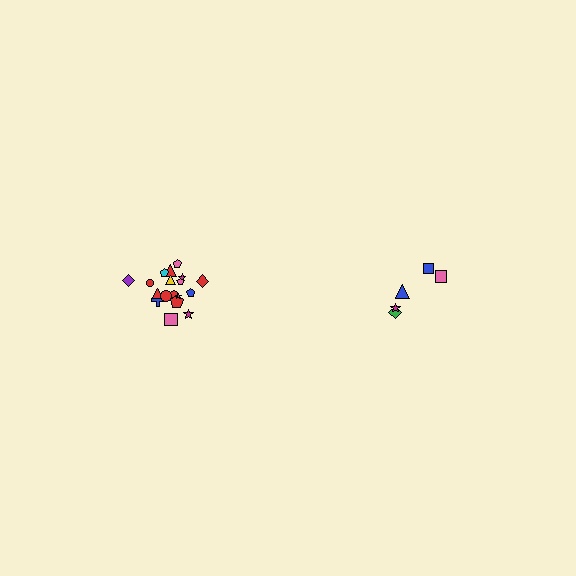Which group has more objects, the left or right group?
The left group.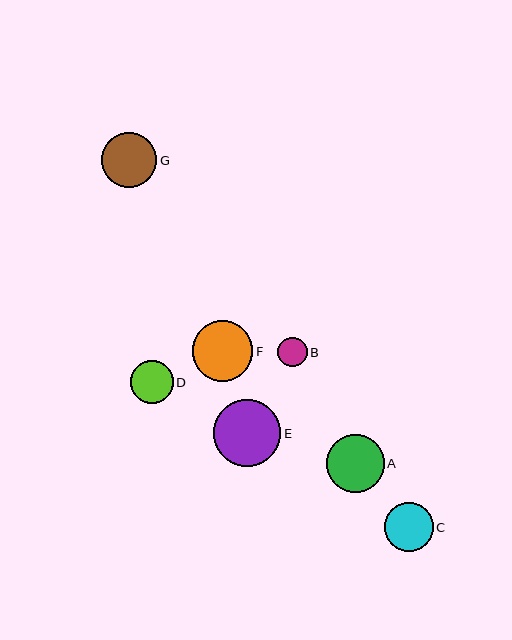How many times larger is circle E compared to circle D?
Circle E is approximately 1.6 times the size of circle D.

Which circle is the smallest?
Circle B is the smallest with a size of approximately 29 pixels.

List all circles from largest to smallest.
From largest to smallest: E, F, A, G, C, D, B.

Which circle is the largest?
Circle E is the largest with a size of approximately 68 pixels.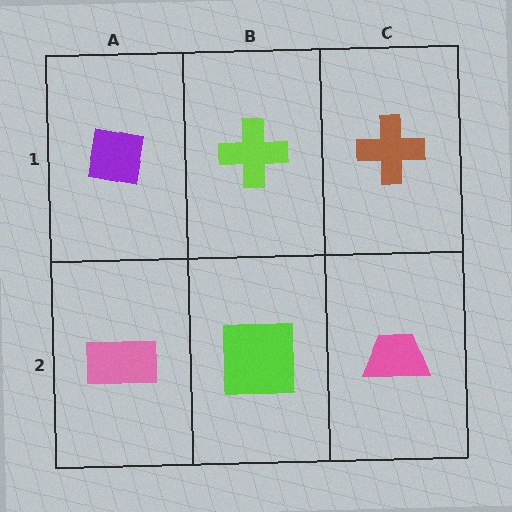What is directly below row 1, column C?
A pink trapezoid.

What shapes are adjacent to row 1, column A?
A pink rectangle (row 2, column A), a lime cross (row 1, column B).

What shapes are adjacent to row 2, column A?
A purple square (row 1, column A), a lime square (row 2, column B).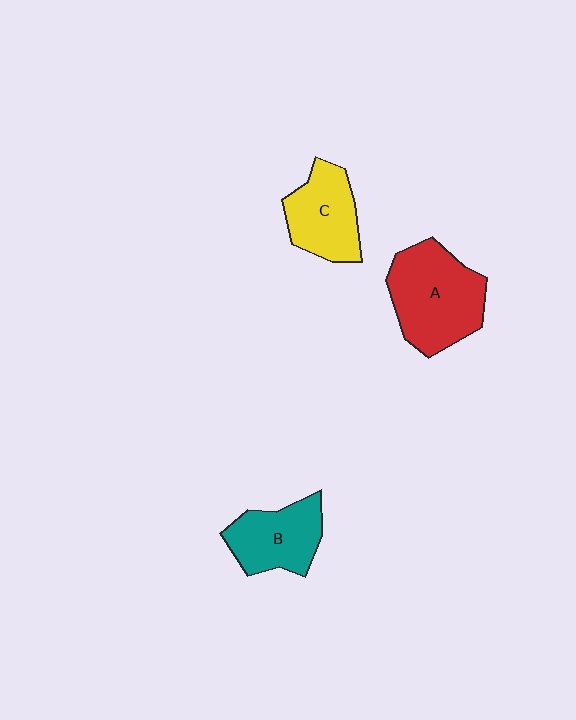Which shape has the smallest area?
Shape B (teal).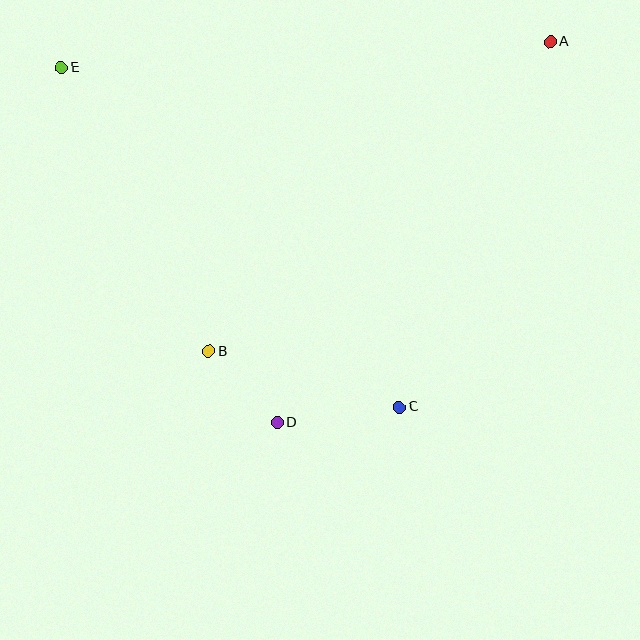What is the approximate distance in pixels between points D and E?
The distance between D and E is approximately 415 pixels.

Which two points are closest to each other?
Points B and D are closest to each other.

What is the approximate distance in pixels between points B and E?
The distance between B and E is approximately 320 pixels.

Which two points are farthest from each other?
Points A and E are farthest from each other.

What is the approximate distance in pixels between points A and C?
The distance between A and C is approximately 395 pixels.